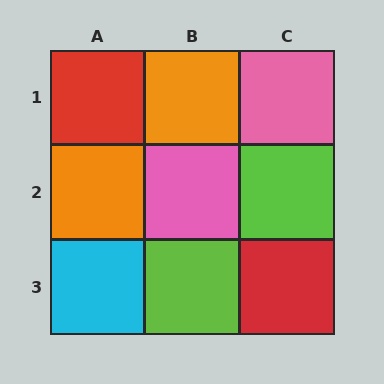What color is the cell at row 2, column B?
Pink.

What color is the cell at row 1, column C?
Pink.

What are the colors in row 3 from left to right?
Cyan, lime, red.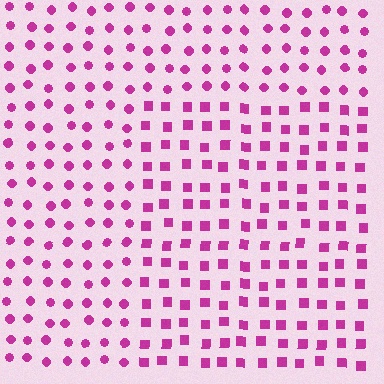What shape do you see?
I see a rectangle.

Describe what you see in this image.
The image is filled with small magenta elements arranged in a uniform grid. A rectangle-shaped region contains squares, while the surrounding area contains circles. The boundary is defined purely by the change in element shape.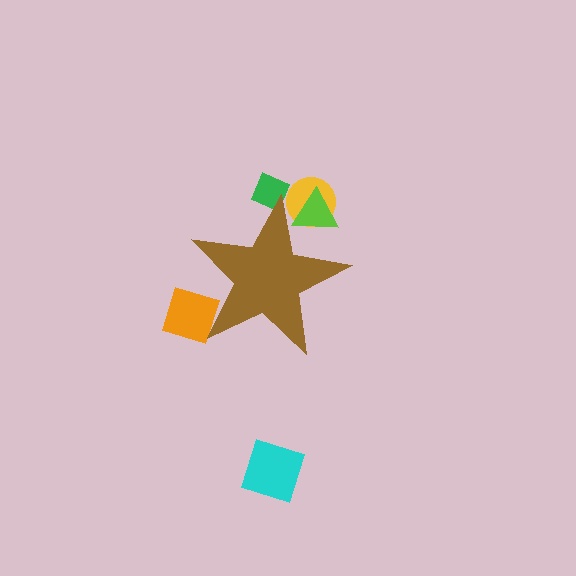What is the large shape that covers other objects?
A brown star.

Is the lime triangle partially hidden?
Yes, the lime triangle is partially hidden behind the brown star.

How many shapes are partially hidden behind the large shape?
4 shapes are partially hidden.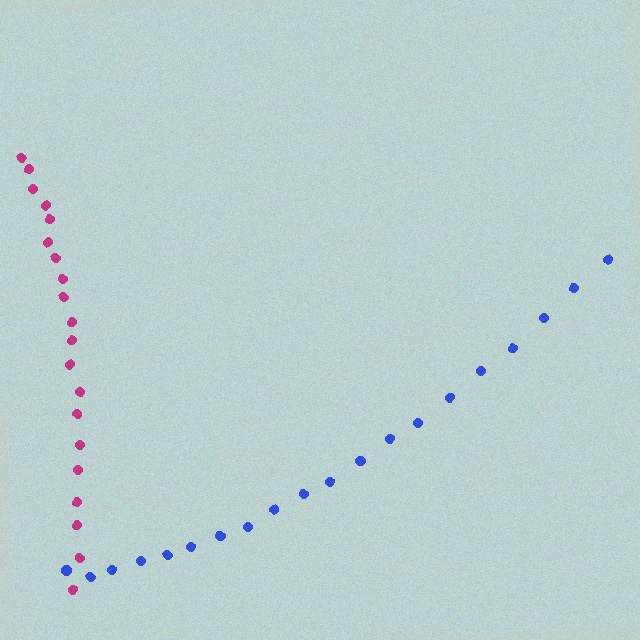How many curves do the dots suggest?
There are 2 distinct paths.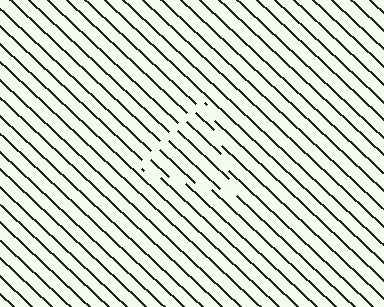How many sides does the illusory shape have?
3 sides — the line-ends trace a triangle.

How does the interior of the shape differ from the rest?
The interior of the shape contains the same grating, shifted by half a period — the contour is defined by the phase discontinuity where line-ends from the inner and outer gratings abut.